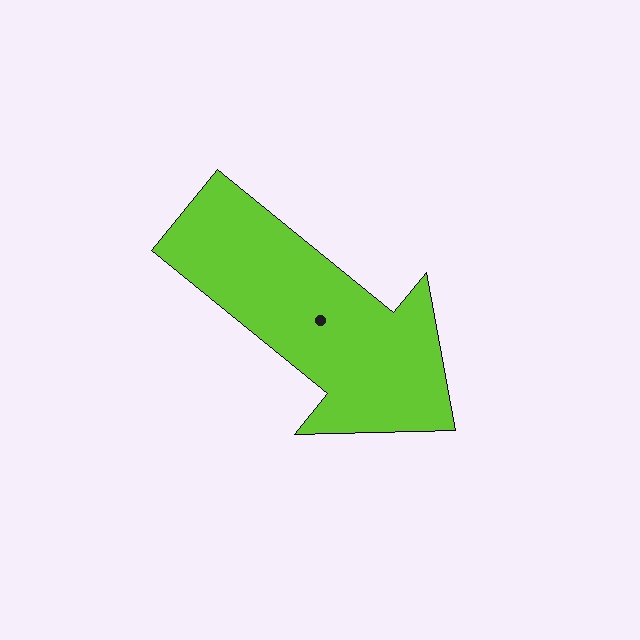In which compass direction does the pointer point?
Southeast.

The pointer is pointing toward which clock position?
Roughly 4 o'clock.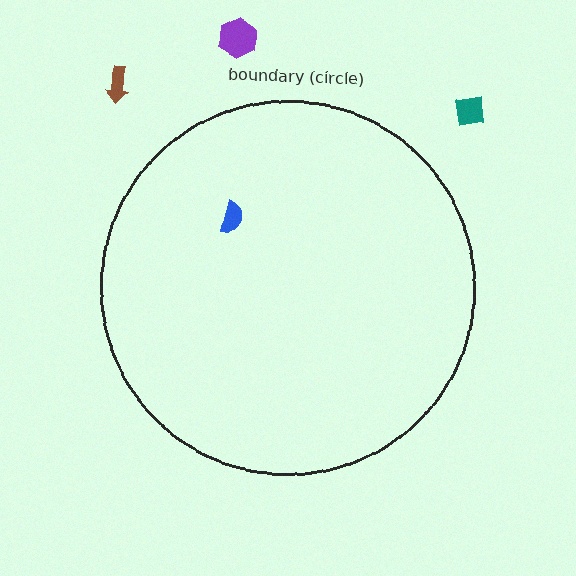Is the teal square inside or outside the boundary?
Outside.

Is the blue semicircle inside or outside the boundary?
Inside.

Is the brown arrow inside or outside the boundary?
Outside.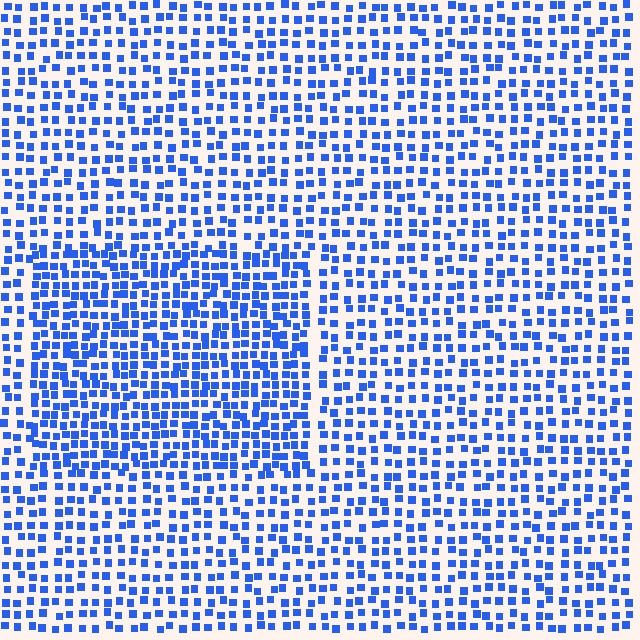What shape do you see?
I see a rectangle.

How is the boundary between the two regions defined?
The boundary is defined by a change in element density (approximately 1.6x ratio). All elements are the same color, size, and shape.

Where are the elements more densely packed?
The elements are more densely packed inside the rectangle boundary.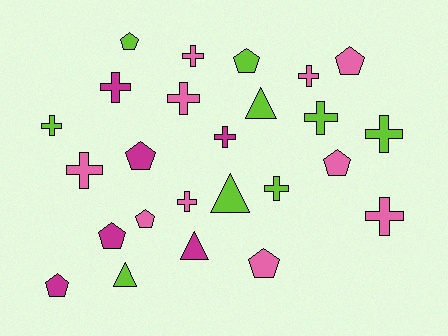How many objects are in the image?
There are 25 objects.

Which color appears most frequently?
Pink, with 10 objects.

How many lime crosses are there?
There are 4 lime crosses.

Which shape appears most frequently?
Cross, with 12 objects.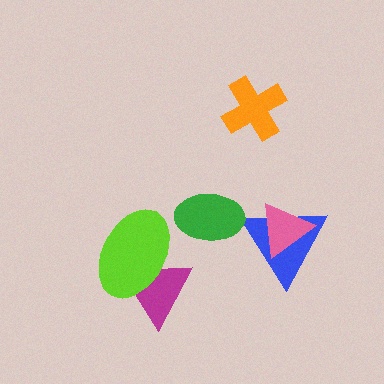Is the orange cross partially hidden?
No, no other shape covers it.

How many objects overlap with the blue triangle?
1 object overlaps with the blue triangle.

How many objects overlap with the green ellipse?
0 objects overlap with the green ellipse.